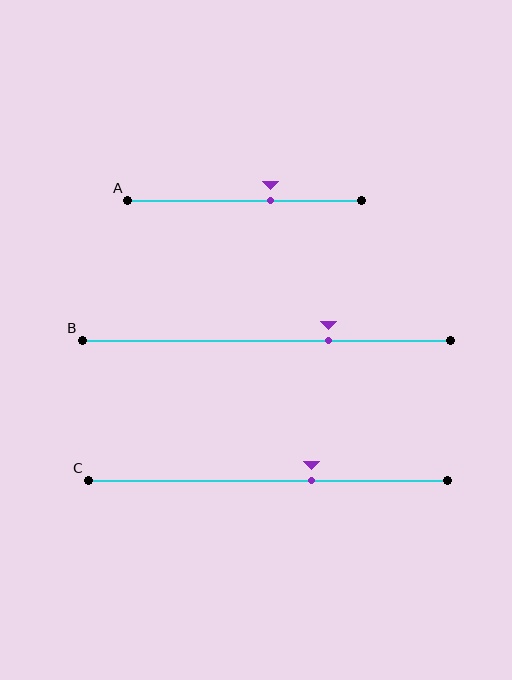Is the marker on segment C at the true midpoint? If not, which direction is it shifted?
No, the marker on segment C is shifted to the right by about 12% of the segment length.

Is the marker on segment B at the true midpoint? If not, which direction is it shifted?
No, the marker on segment B is shifted to the right by about 17% of the segment length.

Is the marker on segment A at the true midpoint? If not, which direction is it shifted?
No, the marker on segment A is shifted to the right by about 11% of the segment length.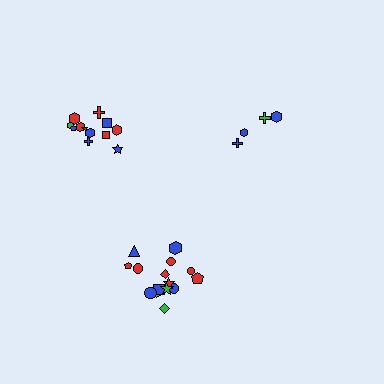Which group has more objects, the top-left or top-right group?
The top-left group.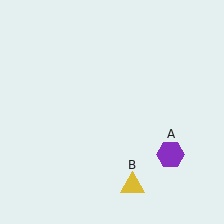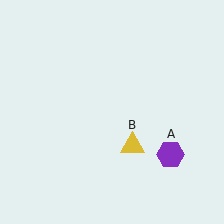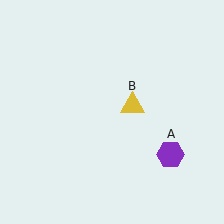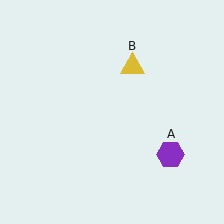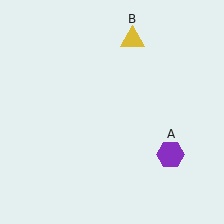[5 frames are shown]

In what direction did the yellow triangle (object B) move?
The yellow triangle (object B) moved up.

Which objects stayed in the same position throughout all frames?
Purple hexagon (object A) remained stationary.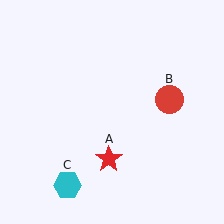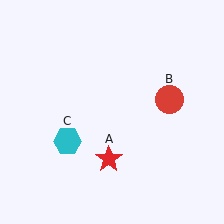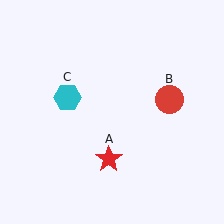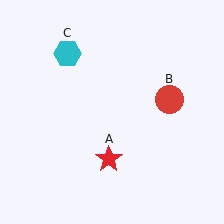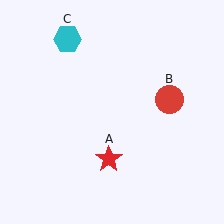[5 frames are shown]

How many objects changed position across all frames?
1 object changed position: cyan hexagon (object C).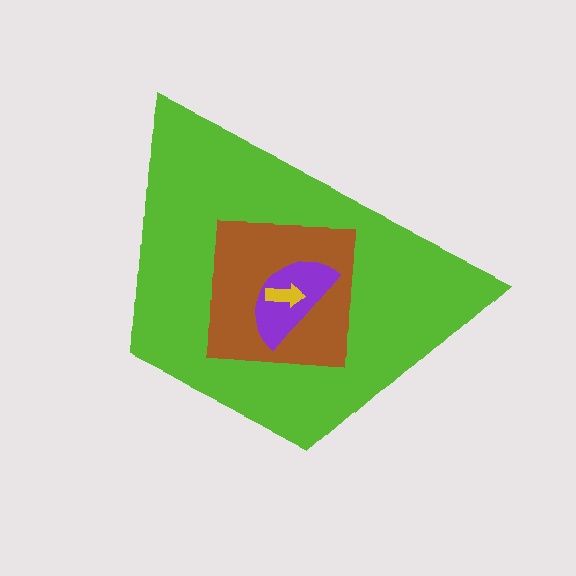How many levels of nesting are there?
4.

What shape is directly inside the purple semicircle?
The yellow arrow.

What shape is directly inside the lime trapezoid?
The brown square.